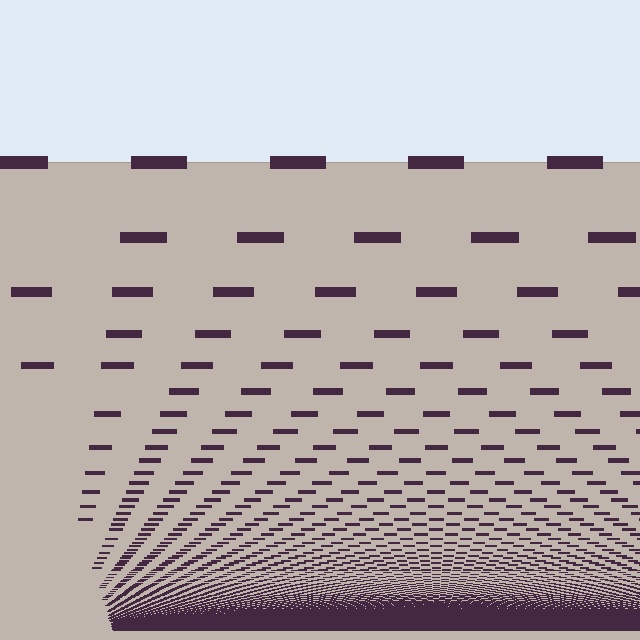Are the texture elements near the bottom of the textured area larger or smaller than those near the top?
Smaller. The gradient is inverted — elements near the bottom are smaller and denser.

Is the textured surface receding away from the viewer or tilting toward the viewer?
The surface appears to tilt toward the viewer. Texture elements get larger and sparser toward the top.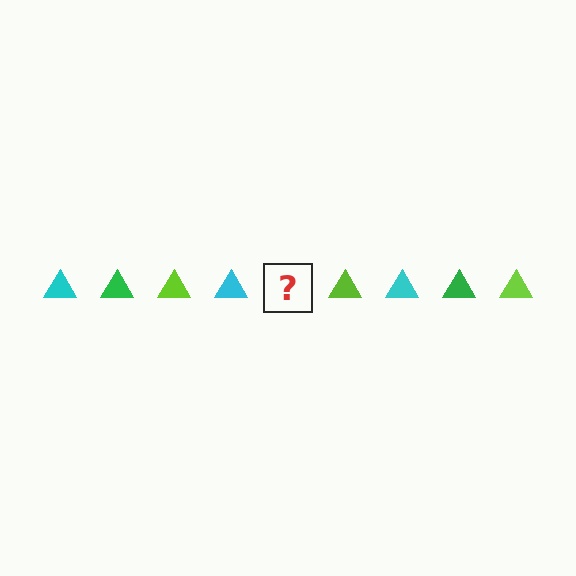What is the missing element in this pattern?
The missing element is a green triangle.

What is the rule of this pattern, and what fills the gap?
The rule is that the pattern cycles through cyan, green, lime triangles. The gap should be filled with a green triangle.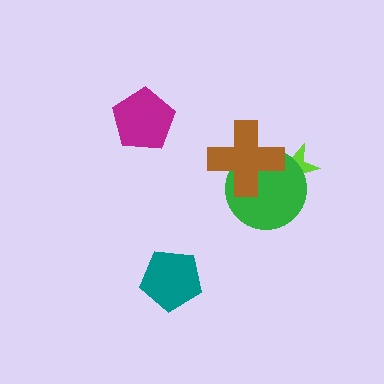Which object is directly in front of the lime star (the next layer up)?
The green circle is directly in front of the lime star.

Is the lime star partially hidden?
Yes, it is partially covered by another shape.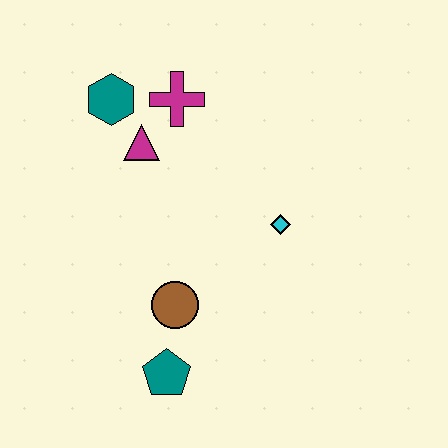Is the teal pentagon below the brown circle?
Yes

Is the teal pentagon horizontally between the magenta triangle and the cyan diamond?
Yes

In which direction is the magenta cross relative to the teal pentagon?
The magenta cross is above the teal pentagon.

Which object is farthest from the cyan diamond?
The teal hexagon is farthest from the cyan diamond.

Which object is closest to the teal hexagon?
The magenta triangle is closest to the teal hexagon.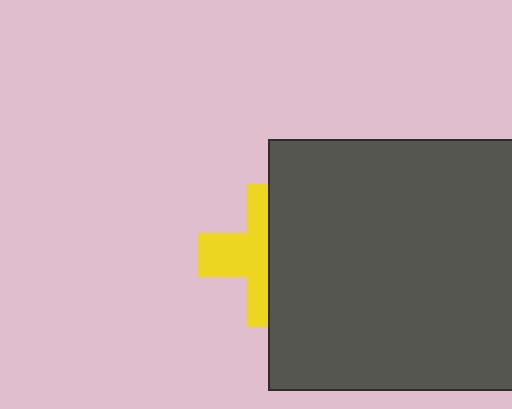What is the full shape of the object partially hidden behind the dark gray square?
The partially hidden object is a yellow cross.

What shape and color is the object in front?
The object in front is a dark gray square.